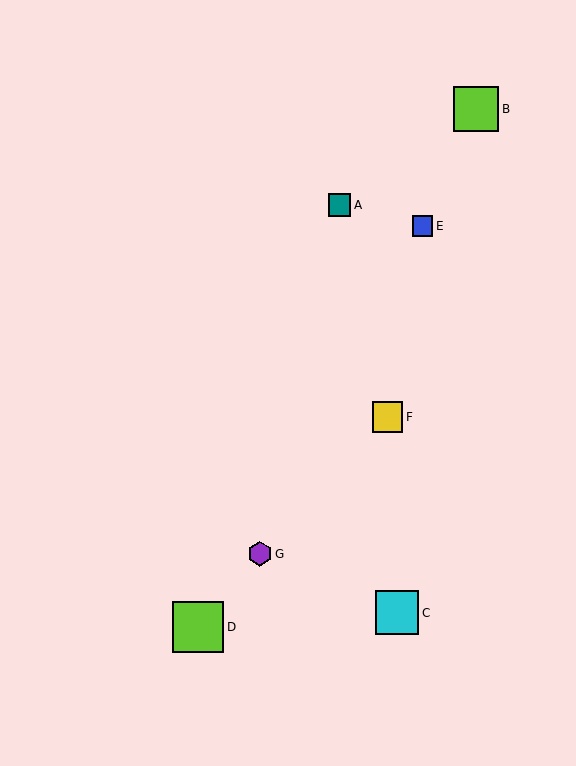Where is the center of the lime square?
The center of the lime square is at (476, 109).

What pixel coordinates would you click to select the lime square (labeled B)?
Click at (476, 109) to select the lime square B.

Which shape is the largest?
The lime square (labeled D) is the largest.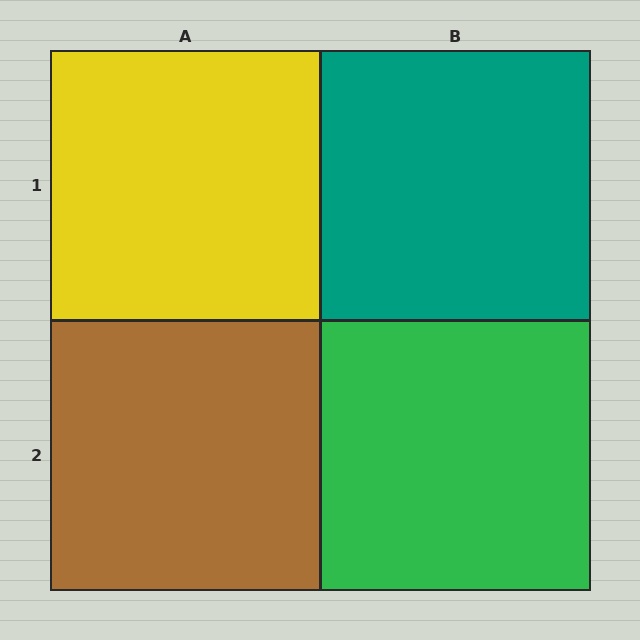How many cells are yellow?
1 cell is yellow.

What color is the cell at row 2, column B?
Green.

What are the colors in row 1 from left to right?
Yellow, teal.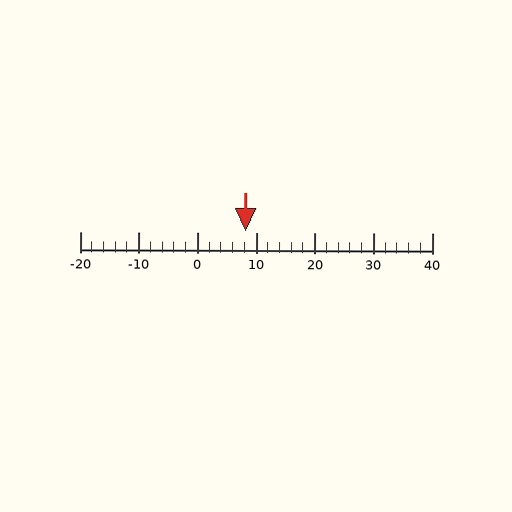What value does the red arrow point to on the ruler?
The red arrow points to approximately 8.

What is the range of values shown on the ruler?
The ruler shows values from -20 to 40.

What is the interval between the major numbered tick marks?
The major tick marks are spaced 10 units apart.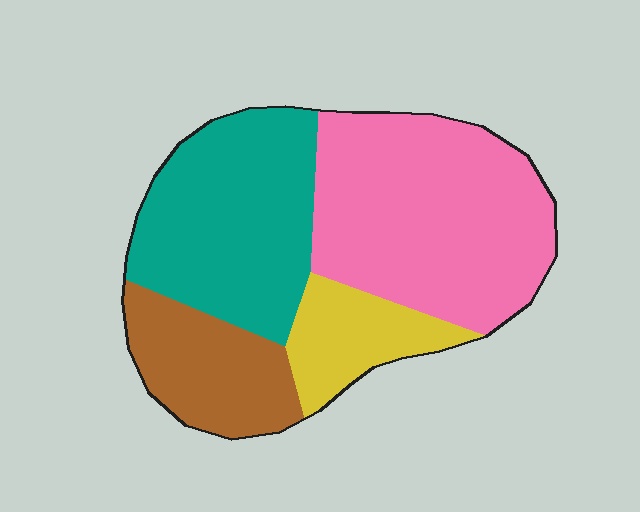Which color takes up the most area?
Pink, at roughly 40%.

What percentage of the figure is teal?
Teal covers roughly 30% of the figure.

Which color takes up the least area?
Yellow, at roughly 10%.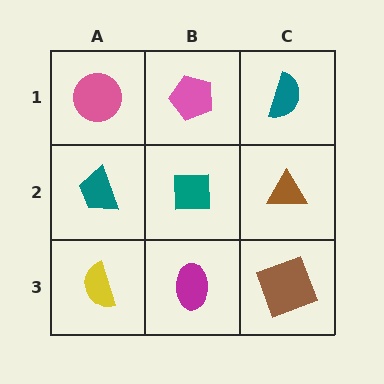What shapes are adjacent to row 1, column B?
A teal square (row 2, column B), a pink circle (row 1, column A), a teal semicircle (row 1, column C).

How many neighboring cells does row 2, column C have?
3.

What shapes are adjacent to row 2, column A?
A pink circle (row 1, column A), a yellow semicircle (row 3, column A), a teal square (row 2, column B).